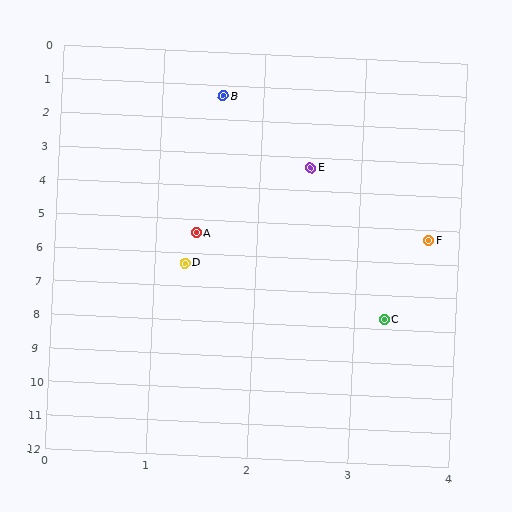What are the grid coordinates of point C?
Point C is at approximately (3.3, 7.7).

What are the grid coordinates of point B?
Point B is at approximately (1.6, 1.3).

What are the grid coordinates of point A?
Point A is at approximately (1.4, 5.4).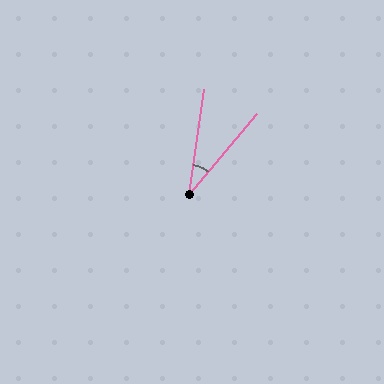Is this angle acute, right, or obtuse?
It is acute.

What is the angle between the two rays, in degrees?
Approximately 32 degrees.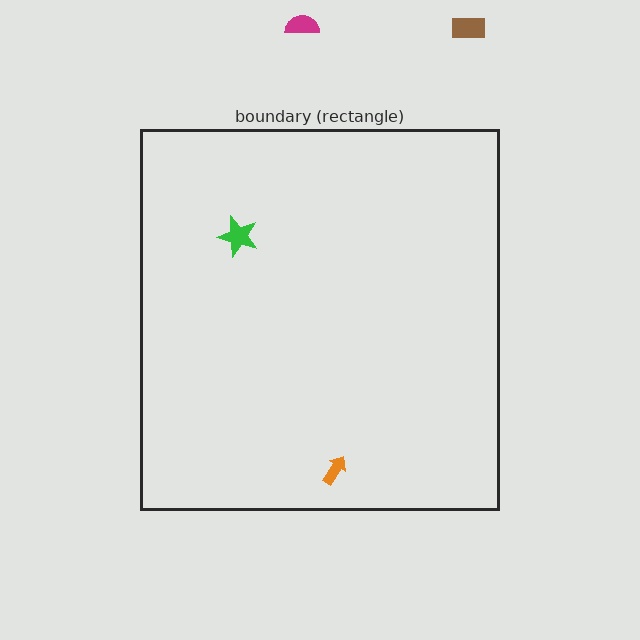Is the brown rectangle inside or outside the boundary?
Outside.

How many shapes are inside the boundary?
2 inside, 2 outside.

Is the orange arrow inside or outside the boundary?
Inside.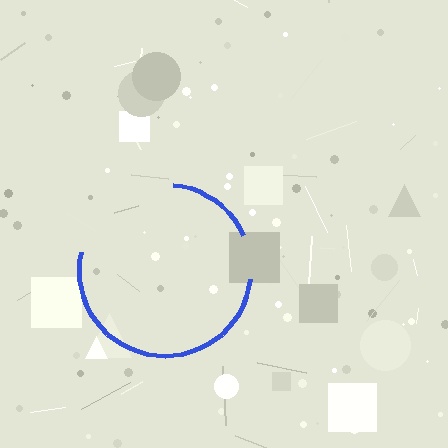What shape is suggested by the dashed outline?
The dashed outline suggests a circle.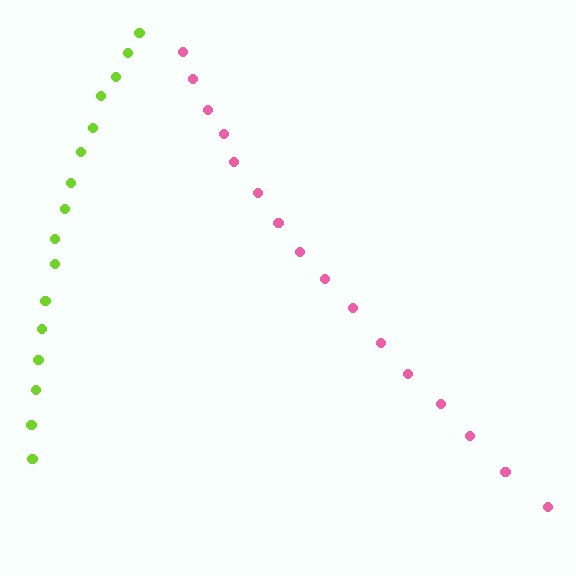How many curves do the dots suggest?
There are 2 distinct paths.